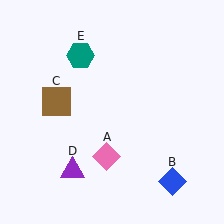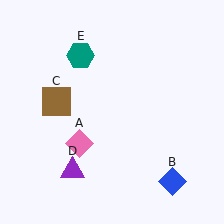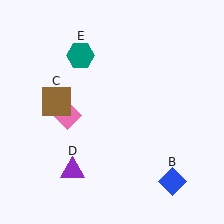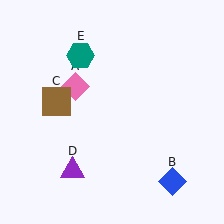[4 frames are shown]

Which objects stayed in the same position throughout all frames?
Blue diamond (object B) and brown square (object C) and purple triangle (object D) and teal hexagon (object E) remained stationary.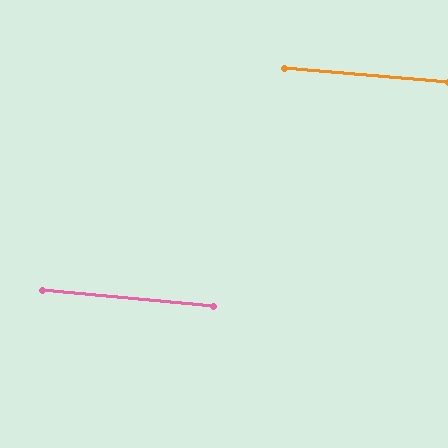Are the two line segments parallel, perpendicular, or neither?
Parallel — their directions differ by only 0.5°.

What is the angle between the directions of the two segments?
Approximately 0 degrees.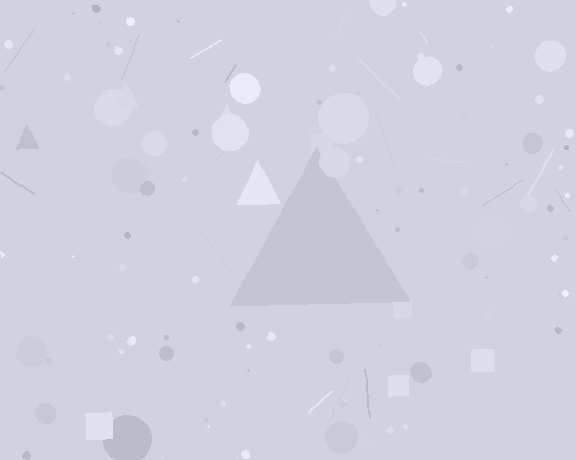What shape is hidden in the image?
A triangle is hidden in the image.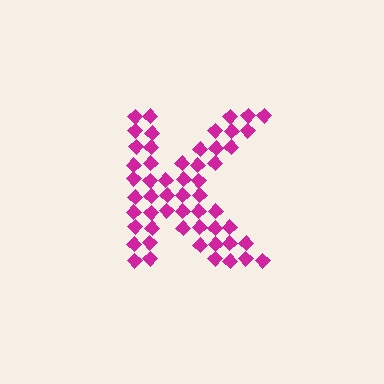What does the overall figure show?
The overall figure shows the letter K.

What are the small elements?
The small elements are diamonds.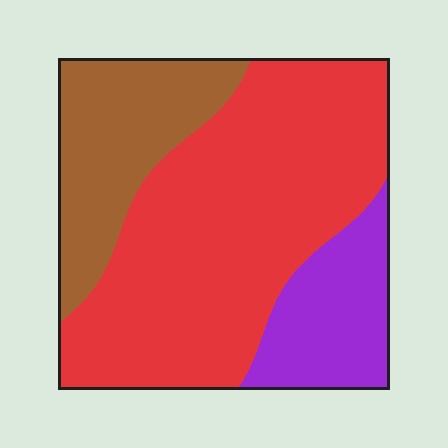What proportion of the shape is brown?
Brown covers roughly 25% of the shape.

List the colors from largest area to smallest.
From largest to smallest: red, brown, purple.